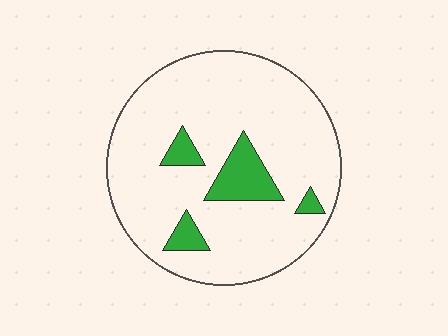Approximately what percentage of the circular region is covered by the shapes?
Approximately 10%.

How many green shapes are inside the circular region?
4.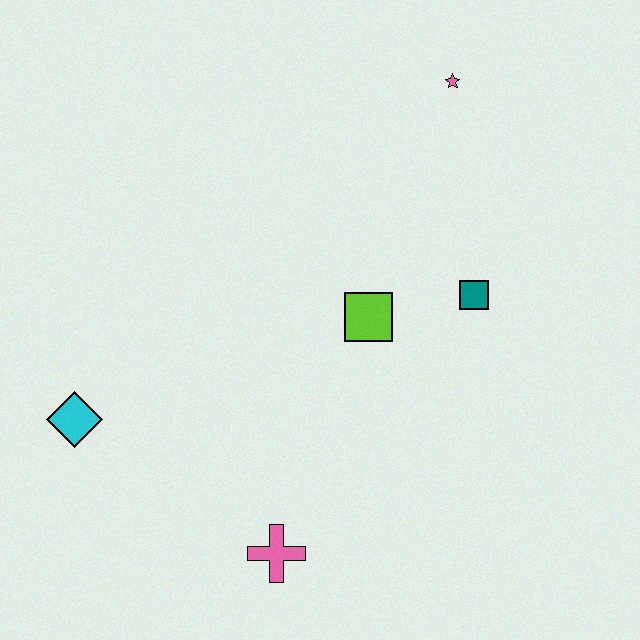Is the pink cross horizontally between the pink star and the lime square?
No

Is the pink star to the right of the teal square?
No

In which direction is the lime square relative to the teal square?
The lime square is to the left of the teal square.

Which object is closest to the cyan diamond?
The pink cross is closest to the cyan diamond.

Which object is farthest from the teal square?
The cyan diamond is farthest from the teal square.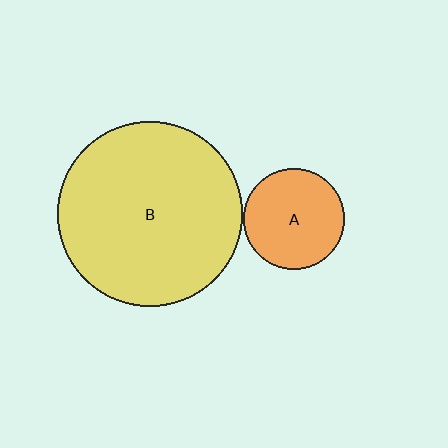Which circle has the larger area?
Circle B (yellow).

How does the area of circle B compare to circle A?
Approximately 3.4 times.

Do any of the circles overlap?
No, none of the circles overlap.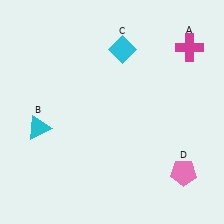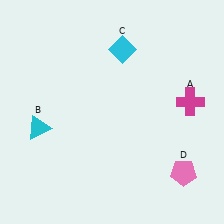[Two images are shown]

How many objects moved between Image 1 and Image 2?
1 object moved between the two images.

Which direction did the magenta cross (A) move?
The magenta cross (A) moved down.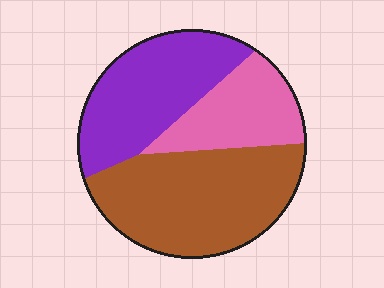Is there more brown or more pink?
Brown.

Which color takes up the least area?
Pink, at roughly 20%.